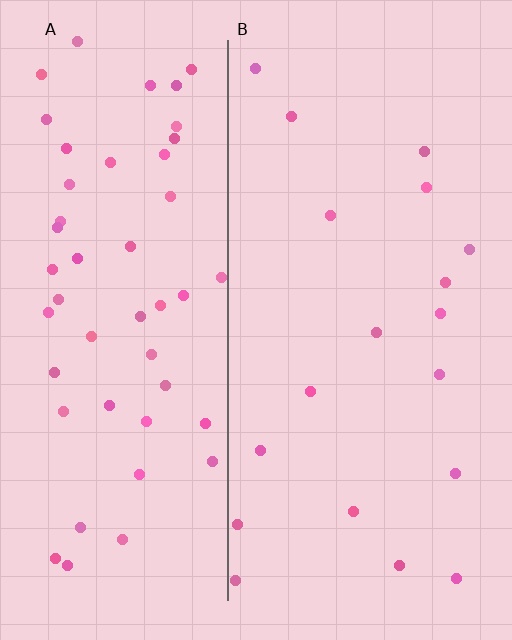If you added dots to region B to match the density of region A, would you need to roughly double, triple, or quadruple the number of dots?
Approximately triple.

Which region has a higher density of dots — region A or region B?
A (the left).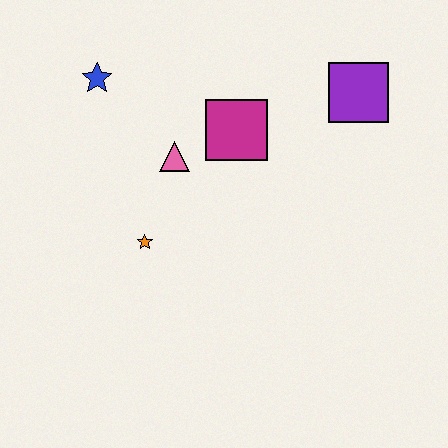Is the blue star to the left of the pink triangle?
Yes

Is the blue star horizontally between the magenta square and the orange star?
No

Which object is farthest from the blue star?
The purple square is farthest from the blue star.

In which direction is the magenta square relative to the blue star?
The magenta square is to the right of the blue star.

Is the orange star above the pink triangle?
No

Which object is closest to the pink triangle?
The magenta square is closest to the pink triangle.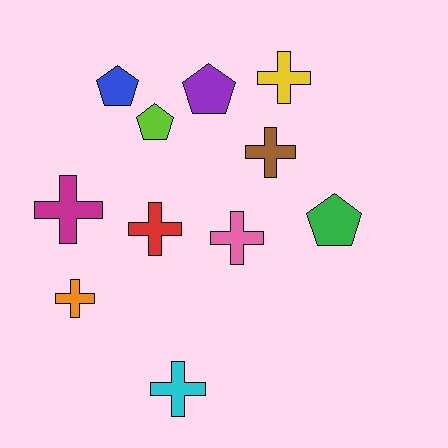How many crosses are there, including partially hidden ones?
There are 7 crosses.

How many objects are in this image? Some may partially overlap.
There are 11 objects.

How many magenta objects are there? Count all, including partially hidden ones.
There is 1 magenta object.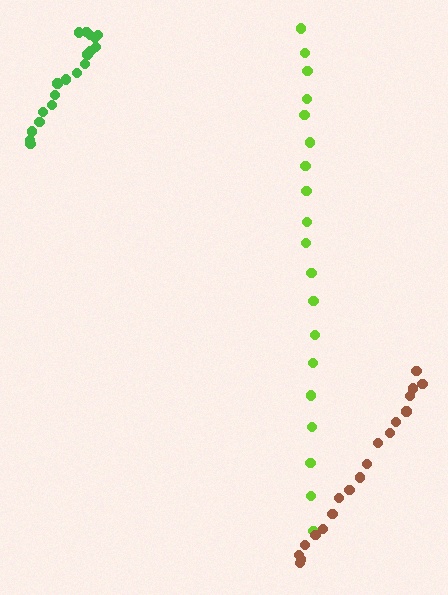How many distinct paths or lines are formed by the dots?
There are 3 distinct paths.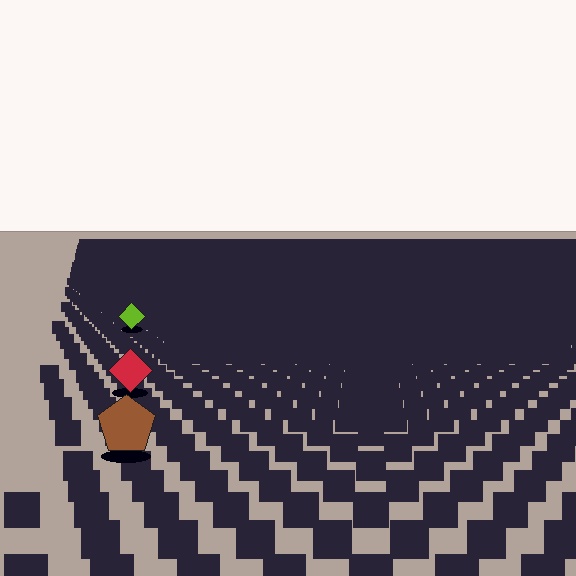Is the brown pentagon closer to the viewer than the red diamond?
Yes. The brown pentagon is closer — you can tell from the texture gradient: the ground texture is coarser near it.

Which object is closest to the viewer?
The brown pentagon is closest. The texture marks near it are larger and more spread out.